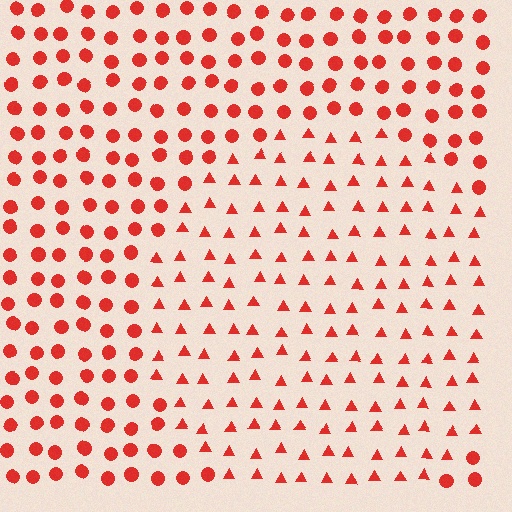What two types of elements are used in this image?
The image uses triangles inside the circle region and circles outside it.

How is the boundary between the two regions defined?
The boundary is defined by a change in element shape: triangles inside vs. circles outside. All elements share the same color and spacing.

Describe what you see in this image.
The image is filled with small red elements arranged in a uniform grid. A circle-shaped region contains triangles, while the surrounding area contains circles. The boundary is defined purely by the change in element shape.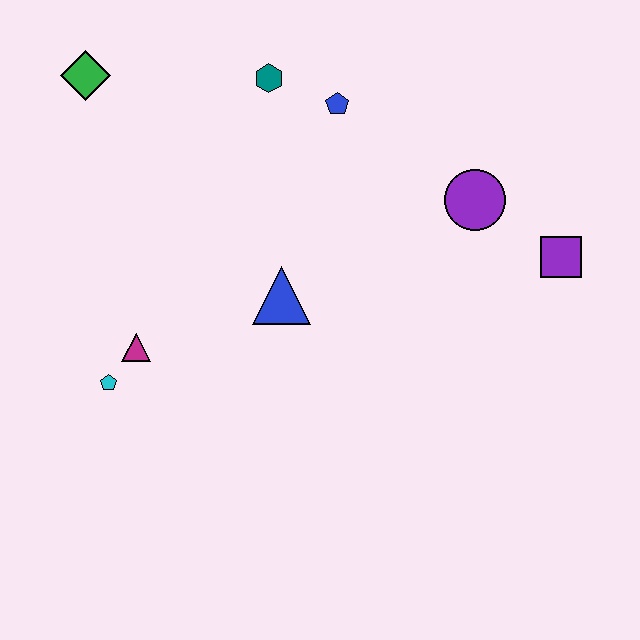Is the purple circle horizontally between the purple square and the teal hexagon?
Yes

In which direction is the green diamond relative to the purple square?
The green diamond is to the left of the purple square.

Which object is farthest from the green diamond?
The purple square is farthest from the green diamond.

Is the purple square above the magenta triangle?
Yes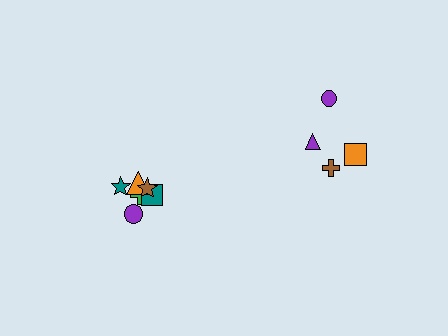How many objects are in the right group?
There are 4 objects.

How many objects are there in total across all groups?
There are 10 objects.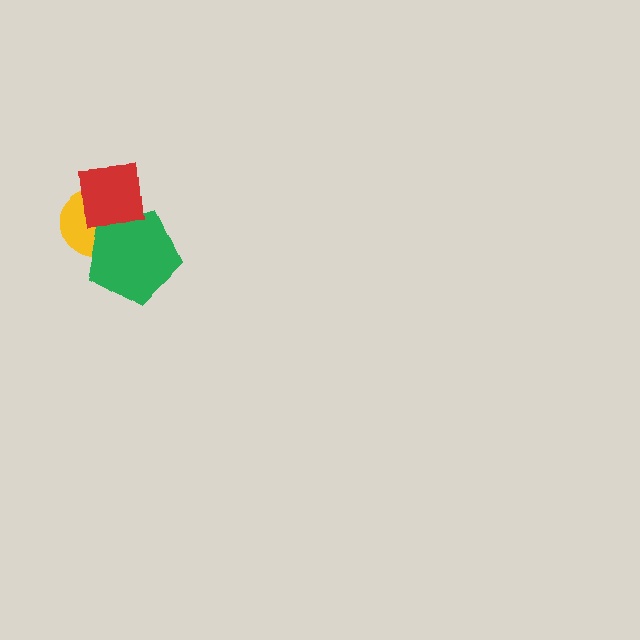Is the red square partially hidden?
No, no other shape covers it.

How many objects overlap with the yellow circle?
2 objects overlap with the yellow circle.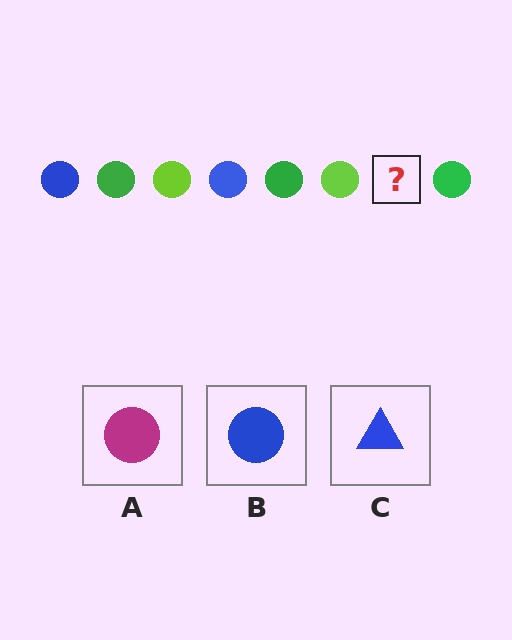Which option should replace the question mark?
Option B.